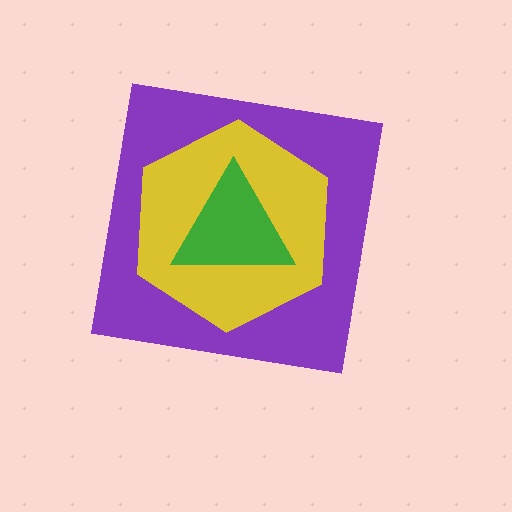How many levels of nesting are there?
3.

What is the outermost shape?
The purple square.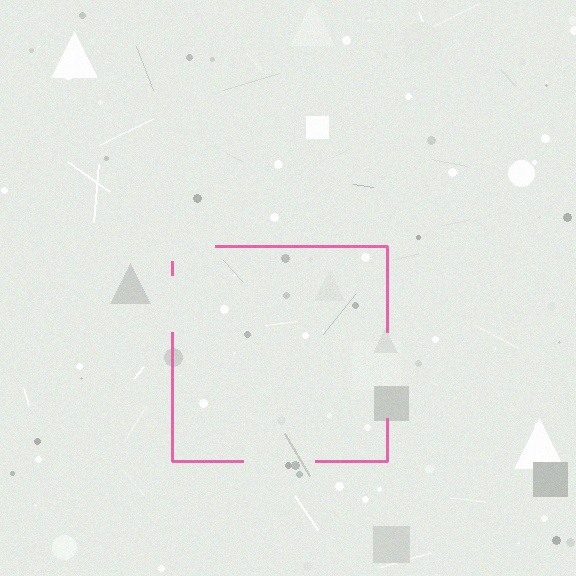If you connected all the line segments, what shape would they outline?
They would outline a square.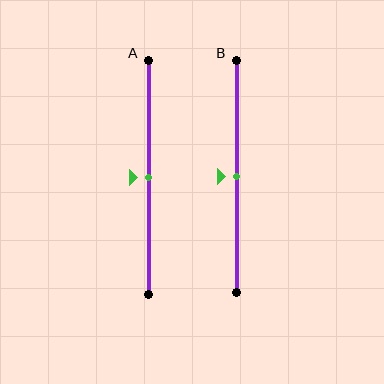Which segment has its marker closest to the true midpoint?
Segment A has its marker closest to the true midpoint.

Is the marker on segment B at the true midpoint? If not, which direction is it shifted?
Yes, the marker on segment B is at the true midpoint.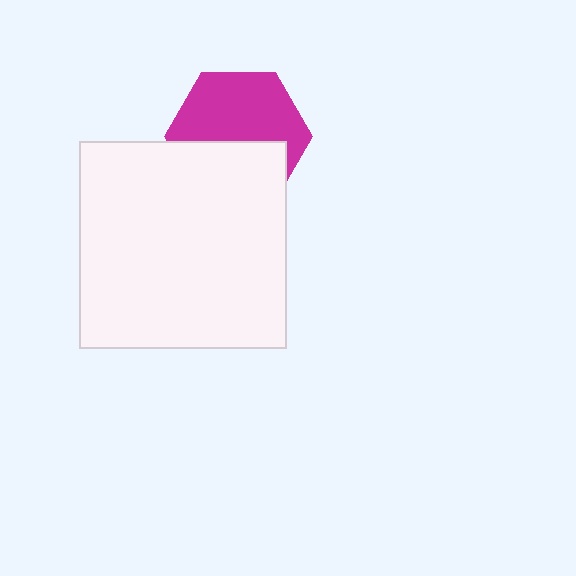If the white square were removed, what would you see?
You would see the complete magenta hexagon.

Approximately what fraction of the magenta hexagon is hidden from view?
Roughly 42% of the magenta hexagon is hidden behind the white square.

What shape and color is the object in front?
The object in front is a white square.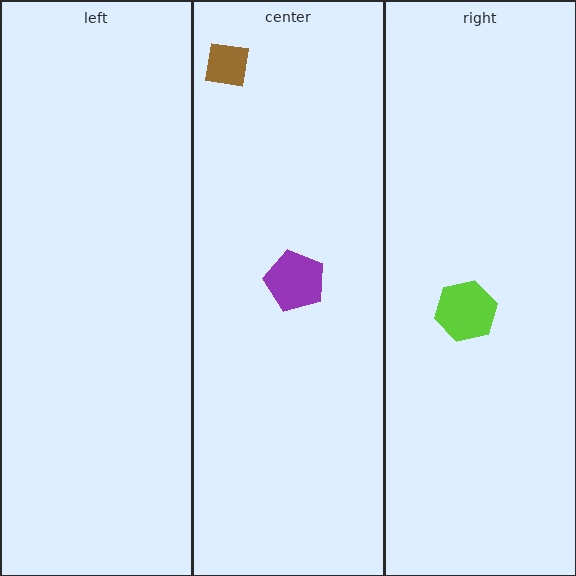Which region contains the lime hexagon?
The right region.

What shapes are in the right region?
The lime hexagon.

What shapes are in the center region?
The brown square, the purple pentagon.